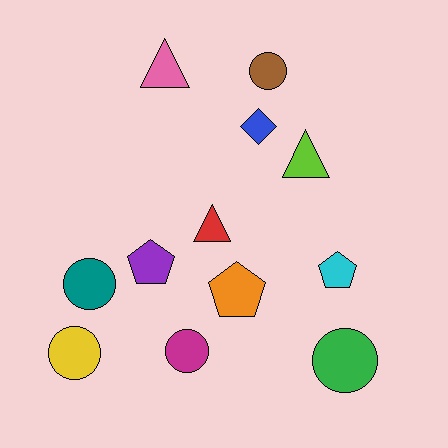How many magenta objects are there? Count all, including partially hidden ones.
There is 1 magenta object.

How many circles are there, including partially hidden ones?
There are 5 circles.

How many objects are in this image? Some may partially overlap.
There are 12 objects.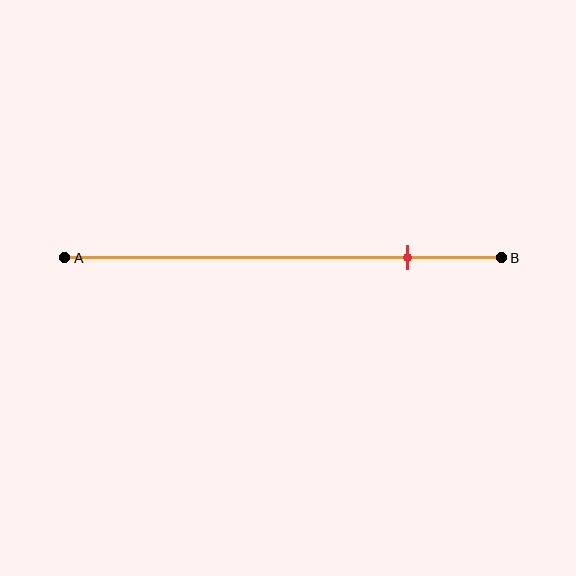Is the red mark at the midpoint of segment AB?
No, the mark is at about 80% from A, not at the 50% midpoint.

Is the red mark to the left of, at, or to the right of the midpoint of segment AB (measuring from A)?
The red mark is to the right of the midpoint of segment AB.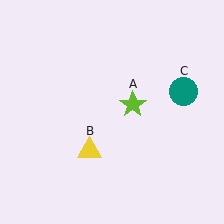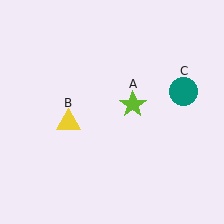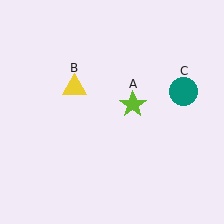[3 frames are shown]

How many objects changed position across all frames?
1 object changed position: yellow triangle (object B).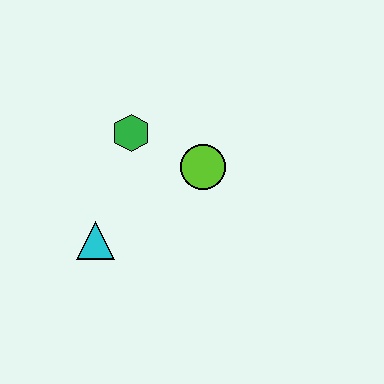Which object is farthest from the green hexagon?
The cyan triangle is farthest from the green hexagon.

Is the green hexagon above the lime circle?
Yes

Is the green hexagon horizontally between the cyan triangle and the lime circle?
Yes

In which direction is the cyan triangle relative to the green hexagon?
The cyan triangle is below the green hexagon.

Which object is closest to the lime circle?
The green hexagon is closest to the lime circle.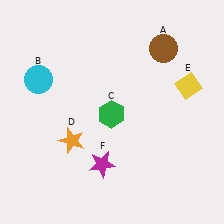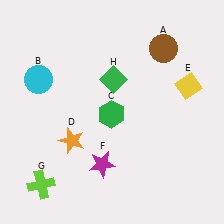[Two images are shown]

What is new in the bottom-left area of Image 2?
A lime cross (G) was added in the bottom-left area of Image 2.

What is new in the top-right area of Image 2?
A green diamond (H) was added in the top-right area of Image 2.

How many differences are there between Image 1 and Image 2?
There are 2 differences between the two images.